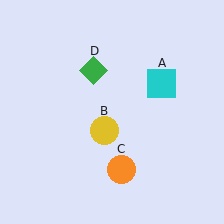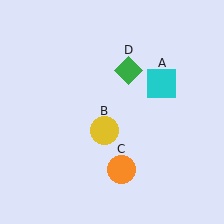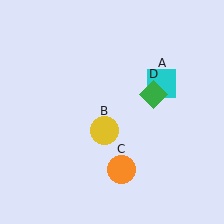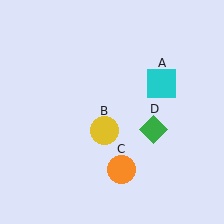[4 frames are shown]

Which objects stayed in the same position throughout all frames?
Cyan square (object A) and yellow circle (object B) and orange circle (object C) remained stationary.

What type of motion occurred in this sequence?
The green diamond (object D) rotated clockwise around the center of the scene.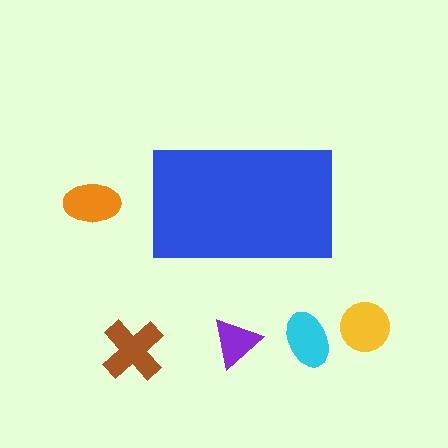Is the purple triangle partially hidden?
No, the purple triangle is fully visible.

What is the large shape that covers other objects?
A blue rectangle.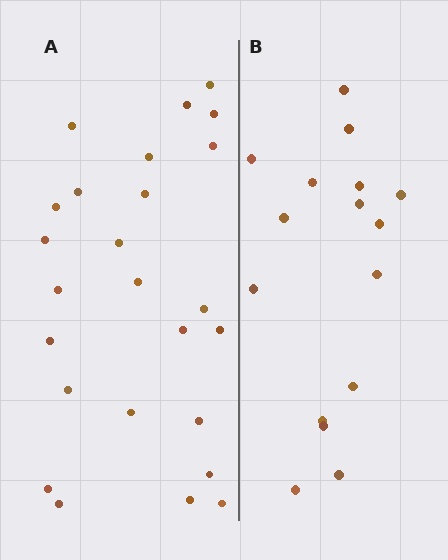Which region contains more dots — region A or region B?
Region A (the left region) has more dots.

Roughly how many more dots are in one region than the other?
Region A has roughly 8 or so more dots than region B.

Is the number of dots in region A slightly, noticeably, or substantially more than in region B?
Region A has substantially more. The ratio is roughly 1.6 to 1.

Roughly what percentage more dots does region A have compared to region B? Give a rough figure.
About 55% more.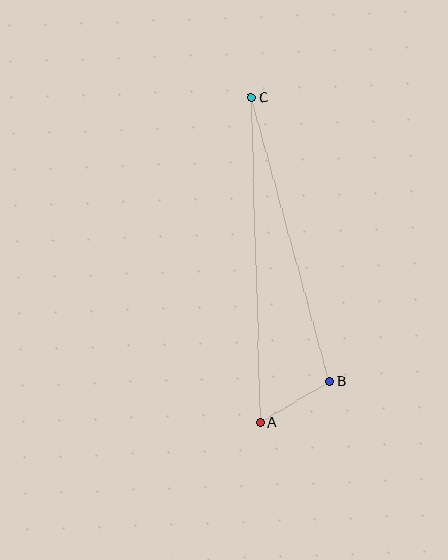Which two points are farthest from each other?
Points A and C are farthest from each other.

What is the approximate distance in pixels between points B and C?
The distance between B and C is approximately 294 pixels.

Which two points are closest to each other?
Points A and B are closest to each other.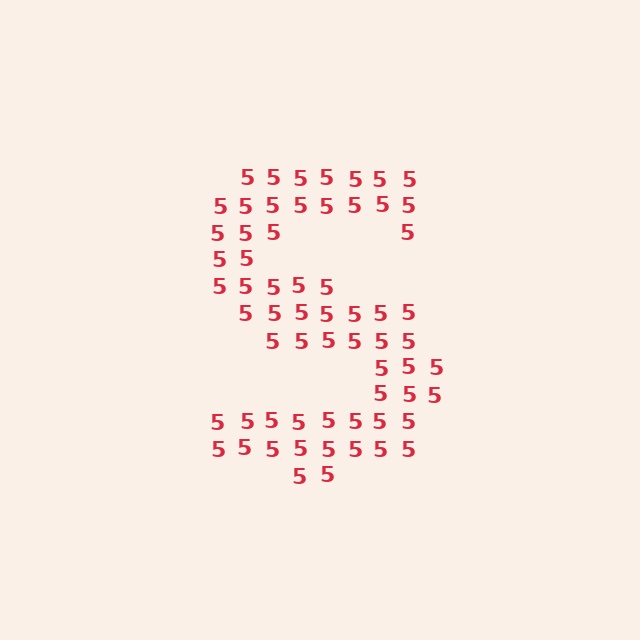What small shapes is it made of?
It is made of small digit 5's.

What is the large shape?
The large shape is the letter S.